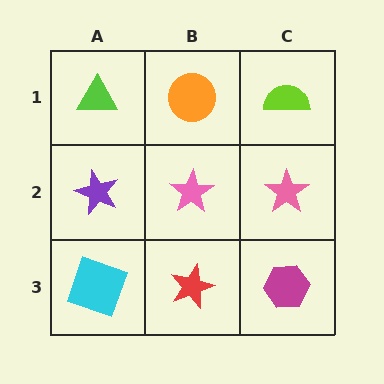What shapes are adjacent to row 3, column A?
A purple star (row 2, column A), a red star (row 3, column B).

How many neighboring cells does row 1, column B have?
3.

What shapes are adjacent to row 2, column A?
A lime triangle (row 1, column A), a cyan square (row 3, column A), a pink star (row 2, column B).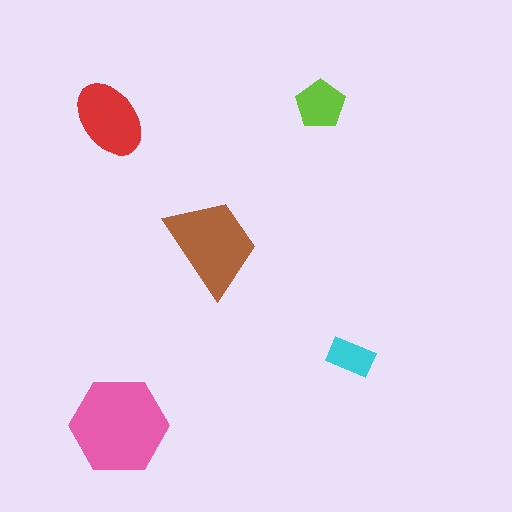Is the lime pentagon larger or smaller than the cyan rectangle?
Larger.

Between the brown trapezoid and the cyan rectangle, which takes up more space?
The brown trapezoid.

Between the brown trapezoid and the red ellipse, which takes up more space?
The brown trapezoid.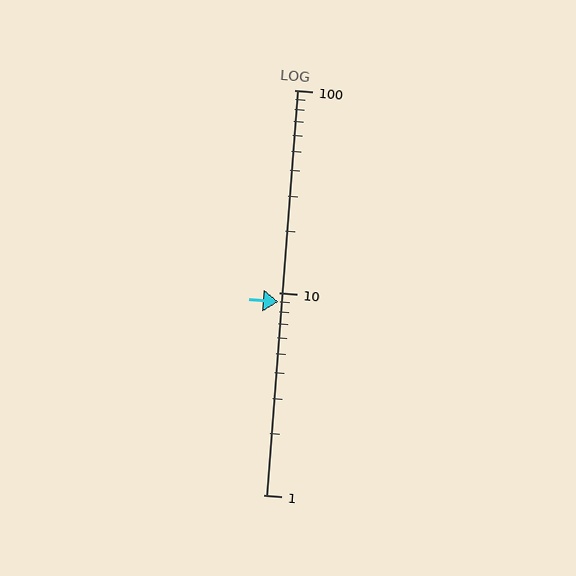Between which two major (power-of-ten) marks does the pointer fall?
The pointer is between 1 and 10.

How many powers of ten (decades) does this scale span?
The scale spans 2 decades, from 1 to 100.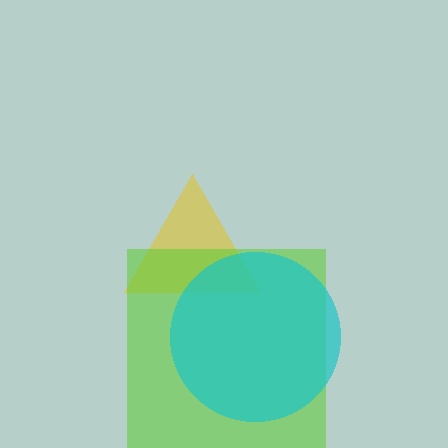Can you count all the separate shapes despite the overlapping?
Yes, there are 3 separate shapes.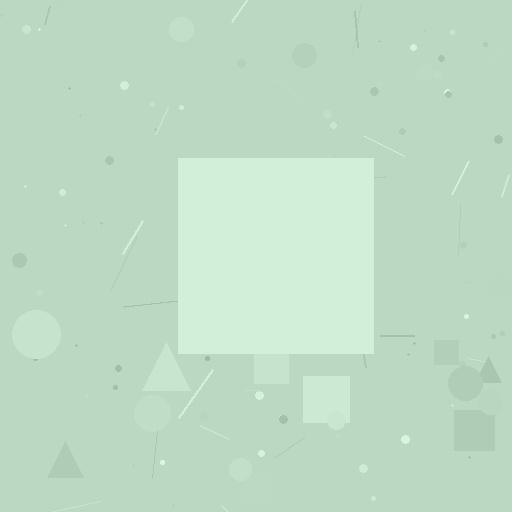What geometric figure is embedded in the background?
A square is embedded in the background.